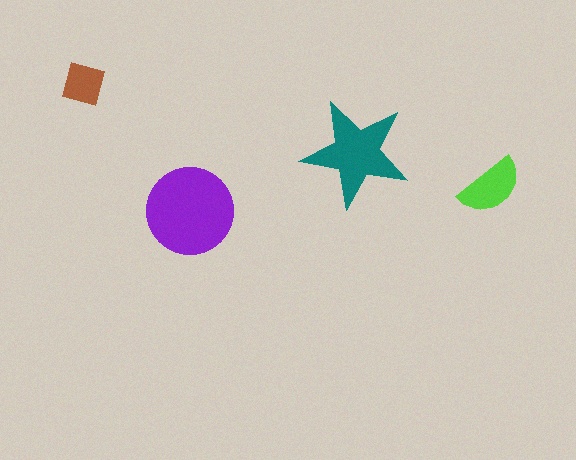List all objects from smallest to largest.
The brown square, the lime semicircle, the teal star, the purple circle.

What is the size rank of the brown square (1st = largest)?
4th.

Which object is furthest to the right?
The lime semicircle is rightmost.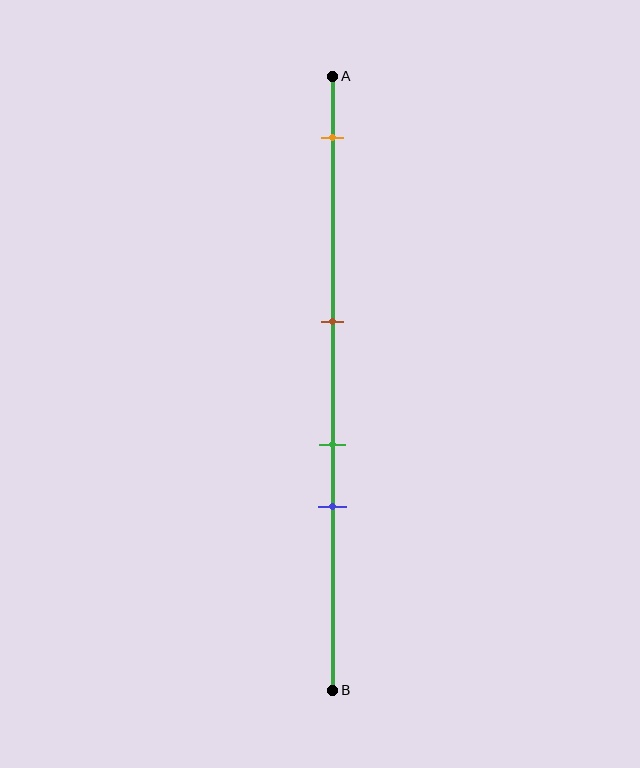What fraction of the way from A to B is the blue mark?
The blue mark is approximately 70% (0.7) of the way from A to B.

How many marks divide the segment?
There are 4 marks dividing the segment.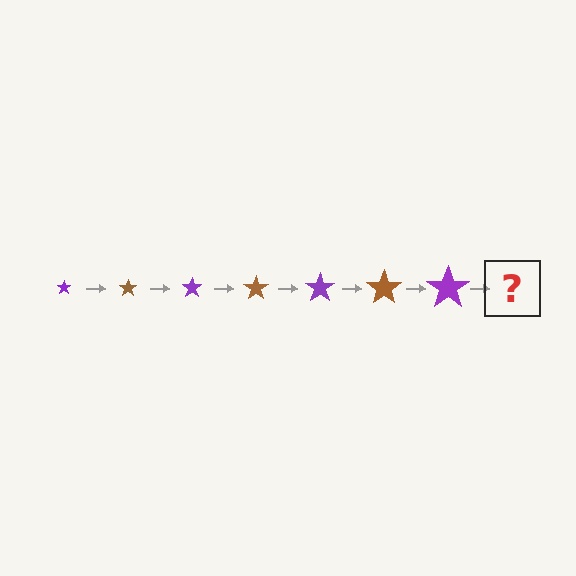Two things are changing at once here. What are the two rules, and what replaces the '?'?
The two rules are that the star grows larger each step and the color cycles through purple and brown. The '?' should be a brown star, larger than the previous one.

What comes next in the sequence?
The next element should be a brown star, larger than the previous one.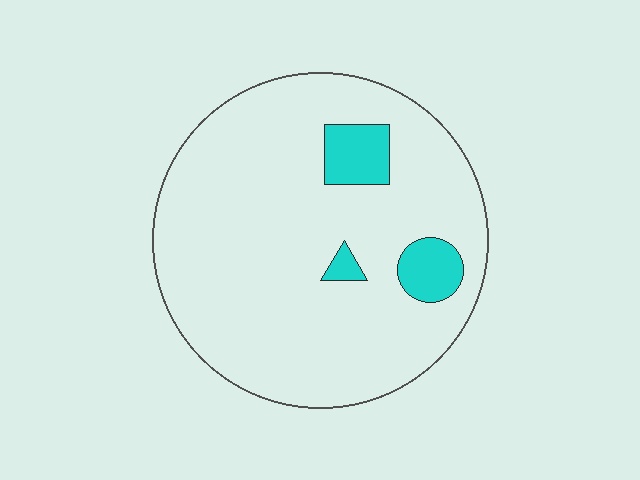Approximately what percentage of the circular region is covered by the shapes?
Approximately 10%.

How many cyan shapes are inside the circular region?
3.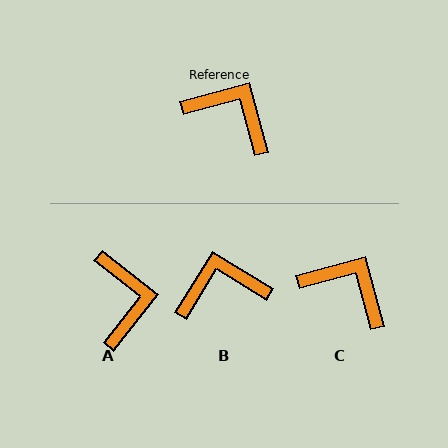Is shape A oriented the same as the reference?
No, it is off by about 53 degrees.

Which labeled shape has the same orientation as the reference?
C.